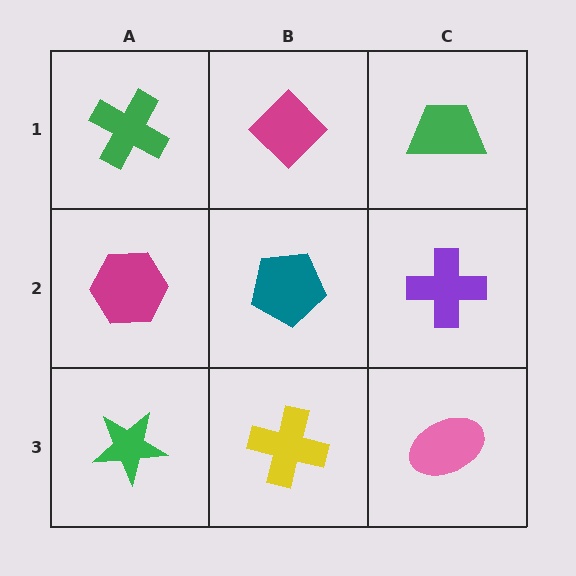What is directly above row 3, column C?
A purple cross.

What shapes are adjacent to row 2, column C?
A green trapezoid (row 1, column C), a pink ellipse (row 3, column C), a teal pentagon (row 2, column B).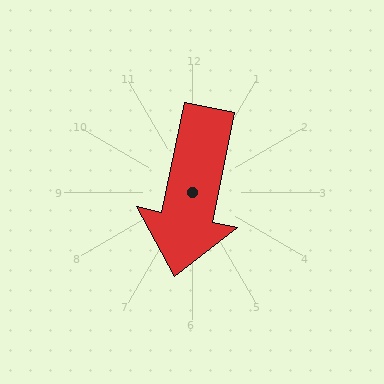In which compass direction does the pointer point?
South.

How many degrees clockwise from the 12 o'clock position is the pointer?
Approximately 192 degrees.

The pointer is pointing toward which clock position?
Roughly 6 o'clock.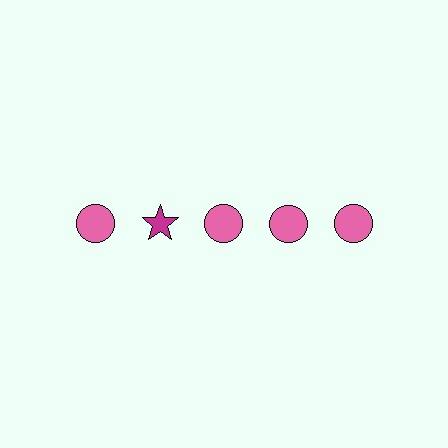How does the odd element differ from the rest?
It differs in both color (magenta instead of pink) and shape (star instead of circle).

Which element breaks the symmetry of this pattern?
The magenta star in the top row, second from left column breaks the symmetry. All other shapes are pink circles.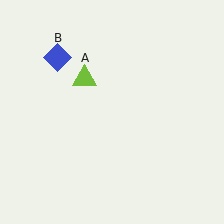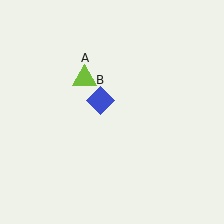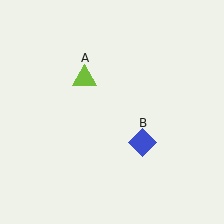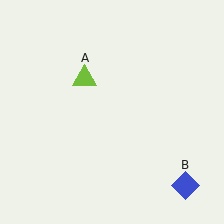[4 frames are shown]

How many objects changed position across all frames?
1 object changed position: blue diamond (object B).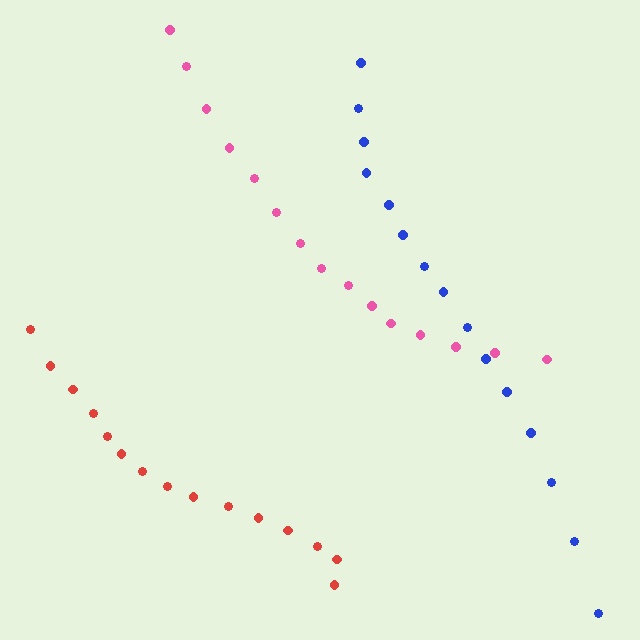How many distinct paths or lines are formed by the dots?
There are 3 distinct paths.